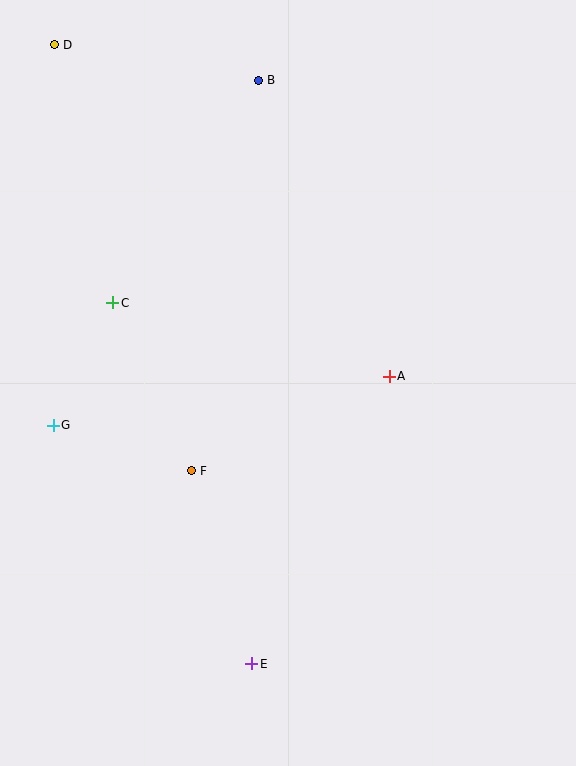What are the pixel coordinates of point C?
Point C is at (113, 303).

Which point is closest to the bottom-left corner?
Point E is closest to the bottom-left corner.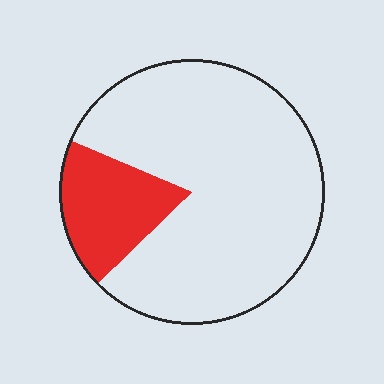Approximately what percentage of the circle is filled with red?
Approximately 20%.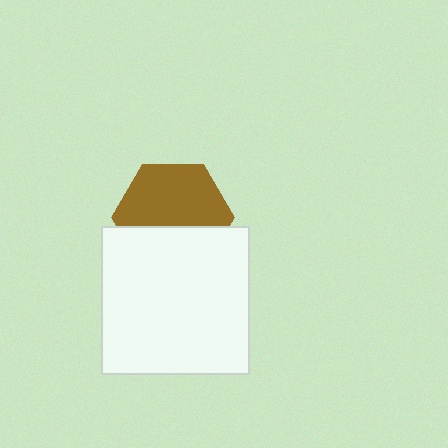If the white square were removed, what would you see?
You would see the complete brown hexagon.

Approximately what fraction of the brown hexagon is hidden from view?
Roughly 40% of the brown hexagon is hidden behind the white square.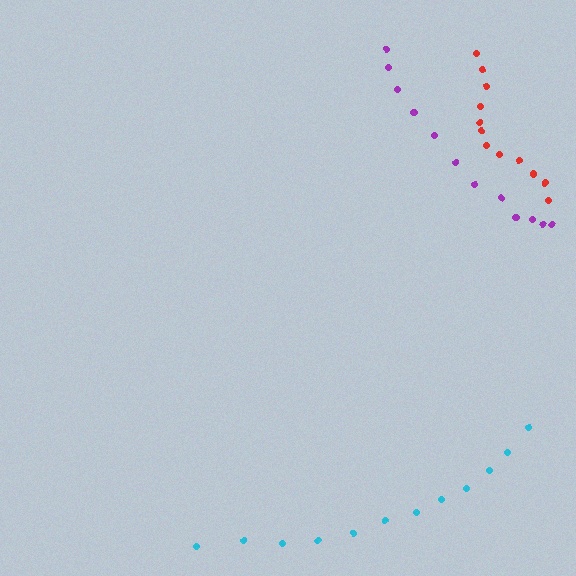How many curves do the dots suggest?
There are 3 distinct paths.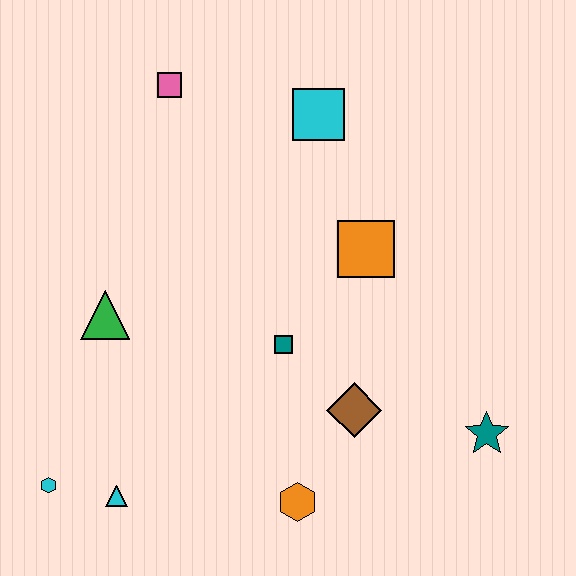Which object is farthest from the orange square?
The cyan hexagon is farthest from the orange square.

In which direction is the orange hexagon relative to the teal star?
The orange hexagon is to the left of the teal star.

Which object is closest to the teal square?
The brown diamond is closest to the teal square.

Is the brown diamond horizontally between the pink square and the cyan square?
No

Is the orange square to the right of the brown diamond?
Yes